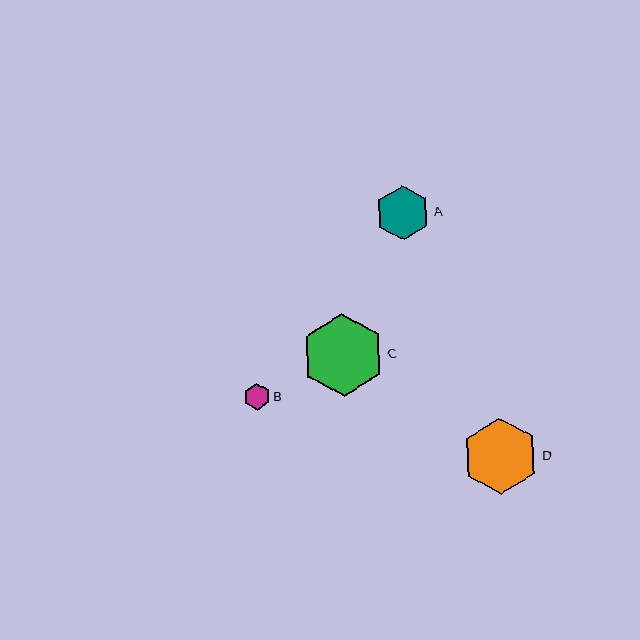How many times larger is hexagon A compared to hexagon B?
Hexagon A is approximately 2.0 times the size of hexagon B.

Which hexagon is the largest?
Hexagon C is the largest with a size of approximately 83 pixels.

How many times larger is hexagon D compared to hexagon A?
Hexagon D is approximately 1.4 times the size of hexagon A.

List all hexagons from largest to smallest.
From largest to smallest: C, D, A, B.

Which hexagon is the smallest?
Hexagon B is the smallest with a size of approximately 27 pixels.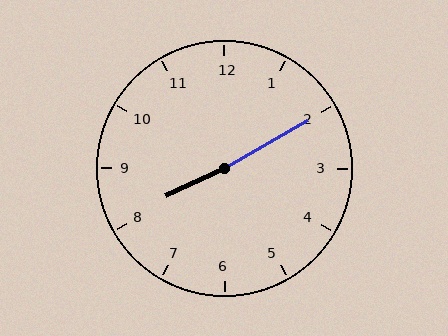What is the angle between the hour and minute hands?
Approximately 175 degrees.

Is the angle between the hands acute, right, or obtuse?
It is obtuse.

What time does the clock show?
8:10.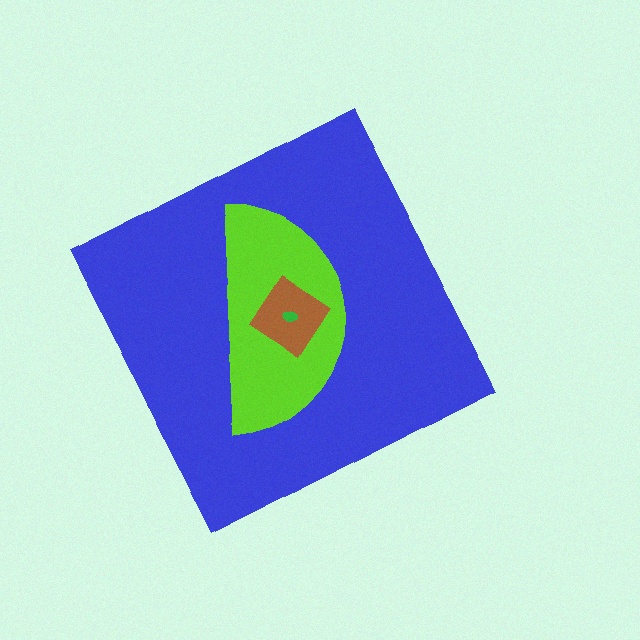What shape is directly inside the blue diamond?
The lime semicircle.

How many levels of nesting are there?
4.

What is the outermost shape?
The blue diamond.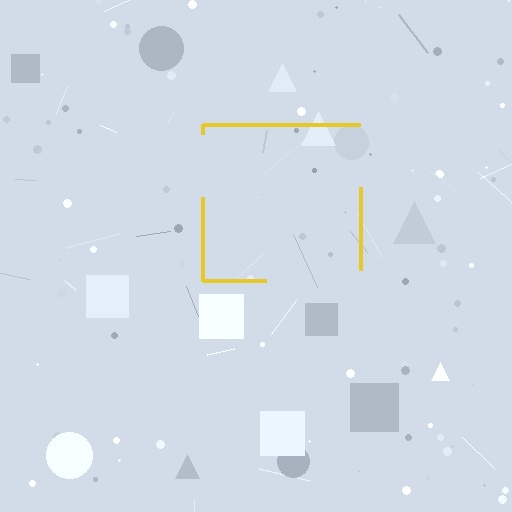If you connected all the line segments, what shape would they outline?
They would outline a square.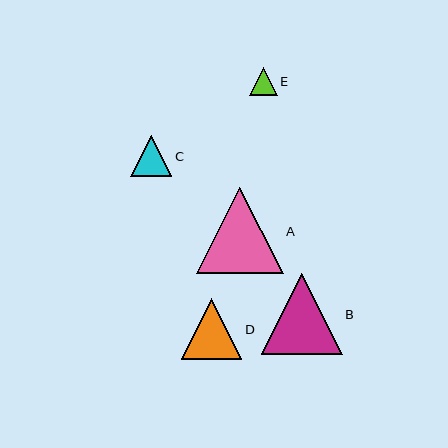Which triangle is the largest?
Triangle A is the largest with a size of approximately 86 pixels.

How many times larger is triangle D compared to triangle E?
Triangle D is approximately 2.2 times the size of triangle E.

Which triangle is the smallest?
Triangle E is the smallest with a size of approximately 28 pixels.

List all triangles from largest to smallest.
From largest to smallest: A, B, D, C, E.